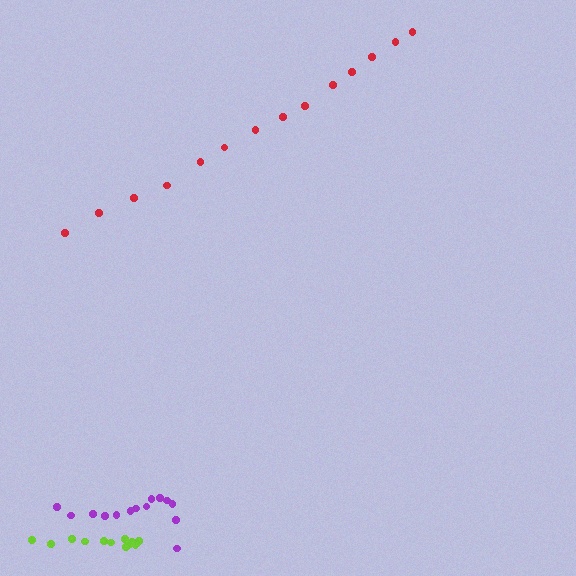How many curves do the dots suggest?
There are 3 distinct paths.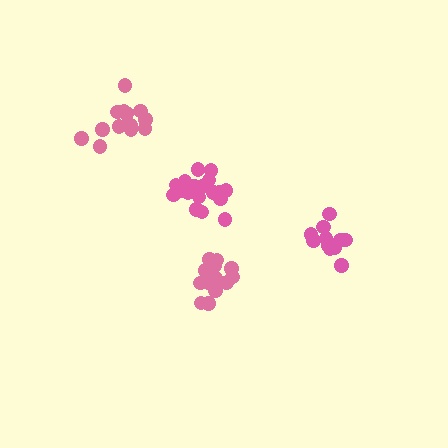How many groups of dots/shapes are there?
There are 4 groups.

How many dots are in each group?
Group 1: 12 dots, Group 2: 15 dots, Group 3: 18 dots, Group 4: 18 dots (63 total).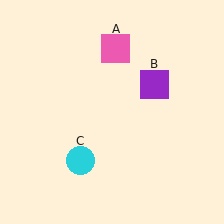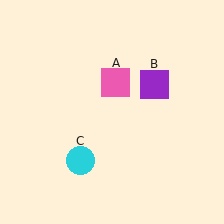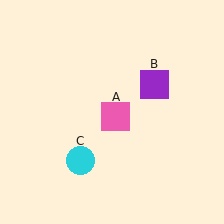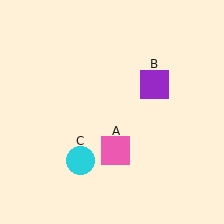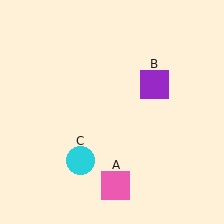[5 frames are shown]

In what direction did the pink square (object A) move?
The pink square (object A) moved down.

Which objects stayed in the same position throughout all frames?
Purple square (object B) and cyan circle (object C) remained stationary.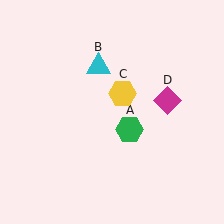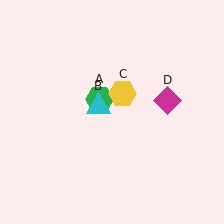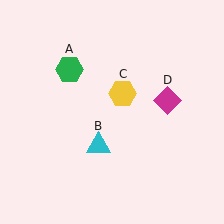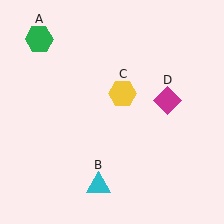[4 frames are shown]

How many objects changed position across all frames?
2 objects changed position: green hexagon (object A), cyan triangle (object B).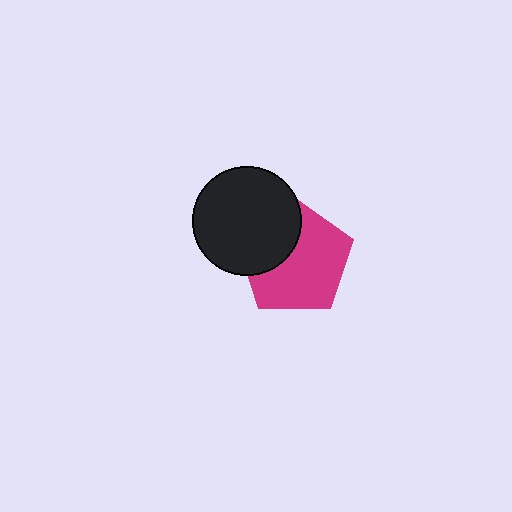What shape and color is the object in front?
The object in front is a black circle.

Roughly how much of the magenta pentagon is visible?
Most of it is visible (roughly 67%).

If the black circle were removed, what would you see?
You would see the complete magenta pentagon.